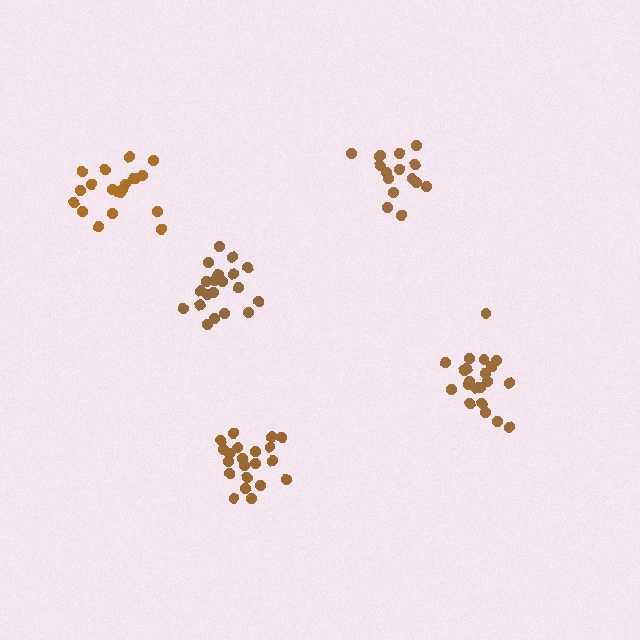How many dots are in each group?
Group 1: 21 dots, Group 2: 16 dots, Group 3: 21 dots, Group 4: 20 dots, Group 5: 21 dots (99 total).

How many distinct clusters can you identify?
There are 5 distinct clusters.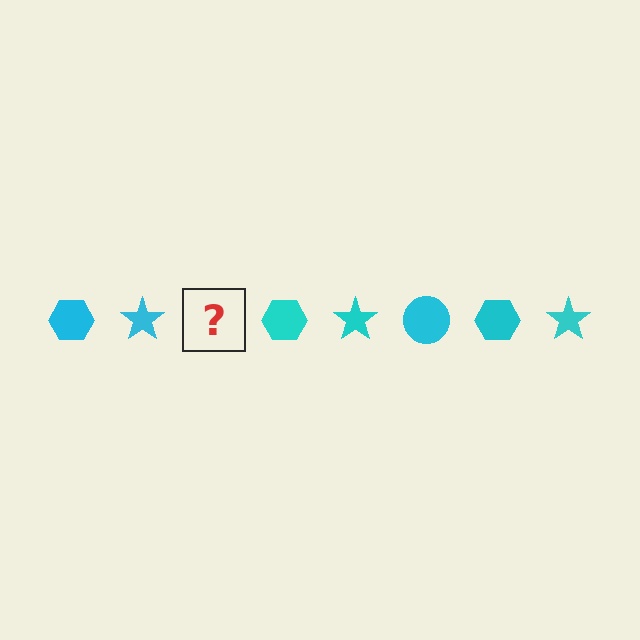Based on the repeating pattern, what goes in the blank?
The blank should be a cyan circle.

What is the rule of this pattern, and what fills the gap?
The rule is that the pattern cycles through hexagon, star, circle shapes in cyan. The gap should be filled with a cyan circle.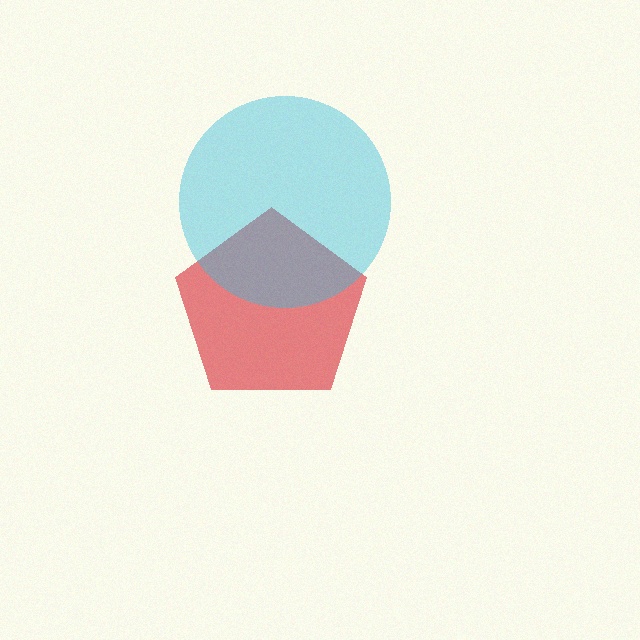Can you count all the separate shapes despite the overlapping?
Yes, there are 2 separate shapes.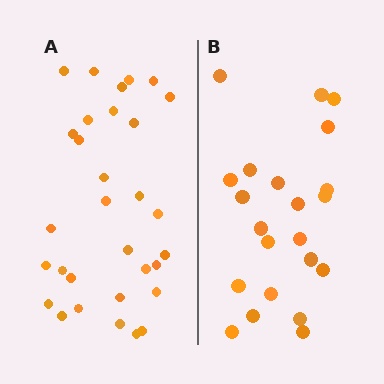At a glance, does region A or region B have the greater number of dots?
Region A (the left region) has more dots.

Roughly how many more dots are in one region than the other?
Region A has roughly 8 or so more dots than region B.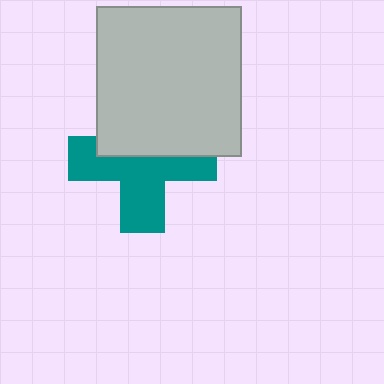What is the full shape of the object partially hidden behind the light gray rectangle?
The partially hidden object is a teal cross.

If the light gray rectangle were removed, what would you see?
You would see the complete teal cross.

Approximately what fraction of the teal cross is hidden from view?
Roughly 43% of the teal cross is hidden behind the light gray rectangle.